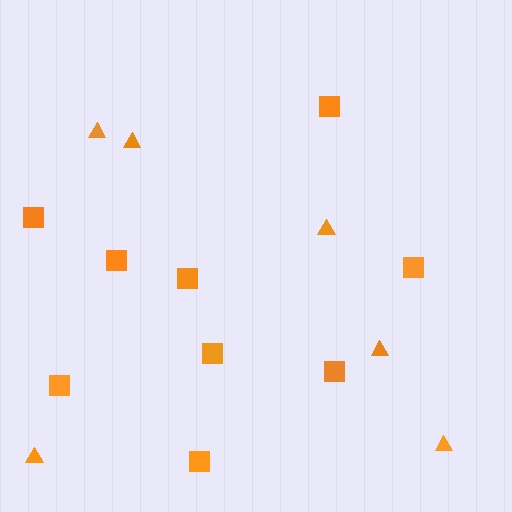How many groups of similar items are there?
There are 2 groups: one group of triangles (6) and one group of squares (9).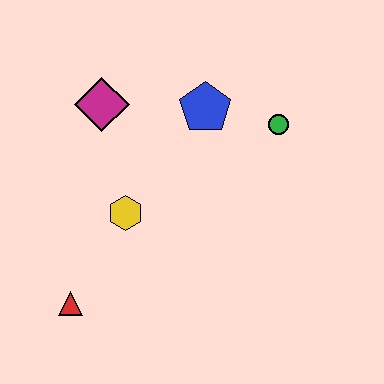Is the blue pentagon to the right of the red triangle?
Yes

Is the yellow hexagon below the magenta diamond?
Yes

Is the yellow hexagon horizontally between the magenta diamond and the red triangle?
No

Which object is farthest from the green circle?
The red triangle is farthest from the green circle.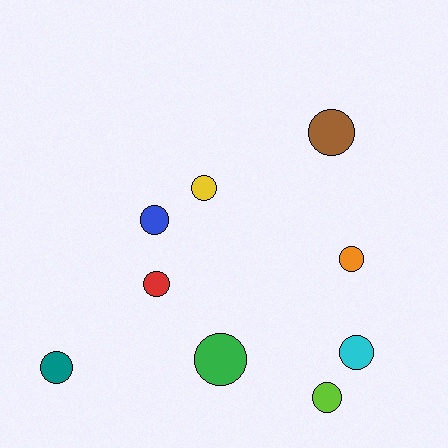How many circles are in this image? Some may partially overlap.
There are 9 circles.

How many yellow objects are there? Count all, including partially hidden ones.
There is 1 yellow object.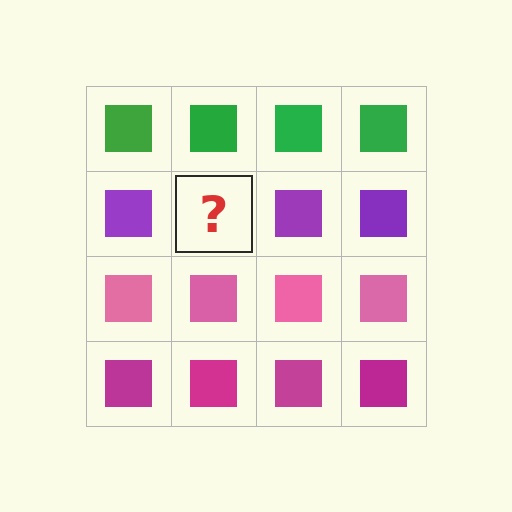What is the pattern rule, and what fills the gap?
The rule is that each row has a consistent color. The gap should be filled with a purple square.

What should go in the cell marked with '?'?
The missing cell should contain a purple square.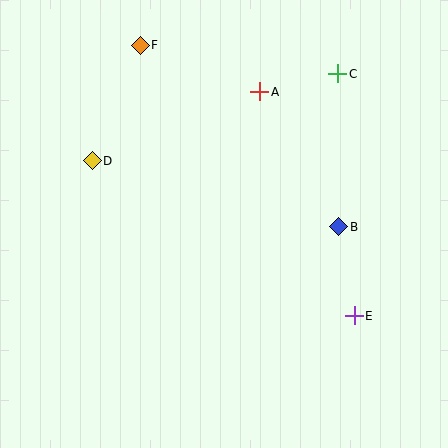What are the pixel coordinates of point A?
Point A is at (260, 92).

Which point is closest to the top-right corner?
Point C is closest to the top-right corner.